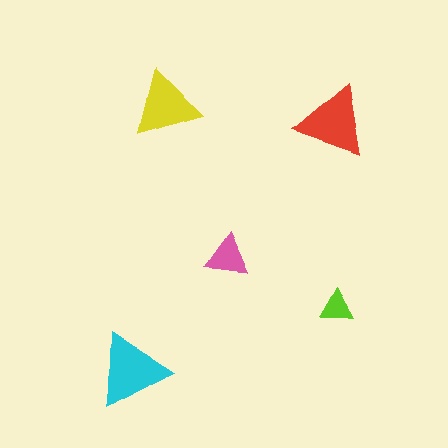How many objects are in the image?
There are 5 objects in the image.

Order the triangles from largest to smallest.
the cyan one, the red one, the yellow one, the pink one, the lime one.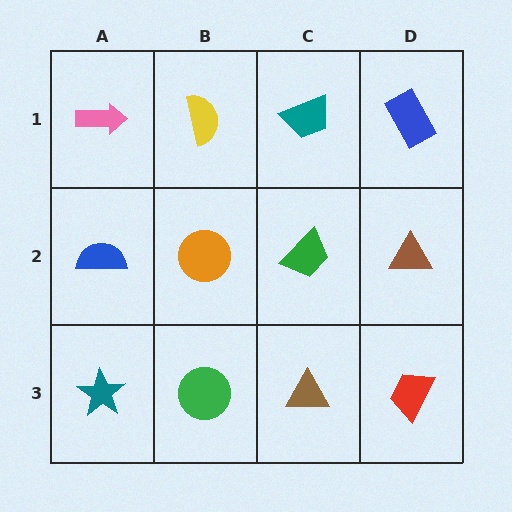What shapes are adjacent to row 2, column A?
A pink arrow (row 1, column A), a teal star (row 3, column A), an orange circle (row 2, column B).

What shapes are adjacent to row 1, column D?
A brown triangle (row 2, column D), a teal trapezoid (row 1, column C).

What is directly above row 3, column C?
A green trapezoid.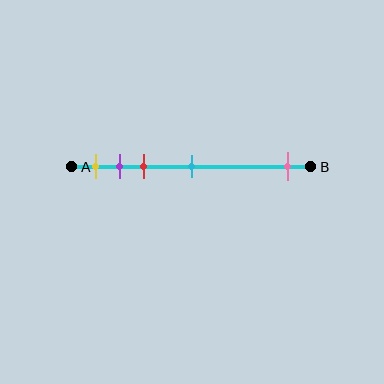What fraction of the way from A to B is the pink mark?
The pink mark is approximately 90% (0.9) of the way from A to B.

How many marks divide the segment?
There are 5 marks dividing the segment.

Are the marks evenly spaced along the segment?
No, the marks are not evenly spaced.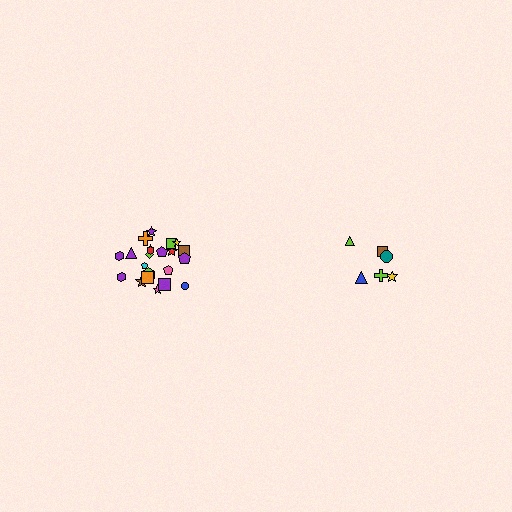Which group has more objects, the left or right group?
The left group.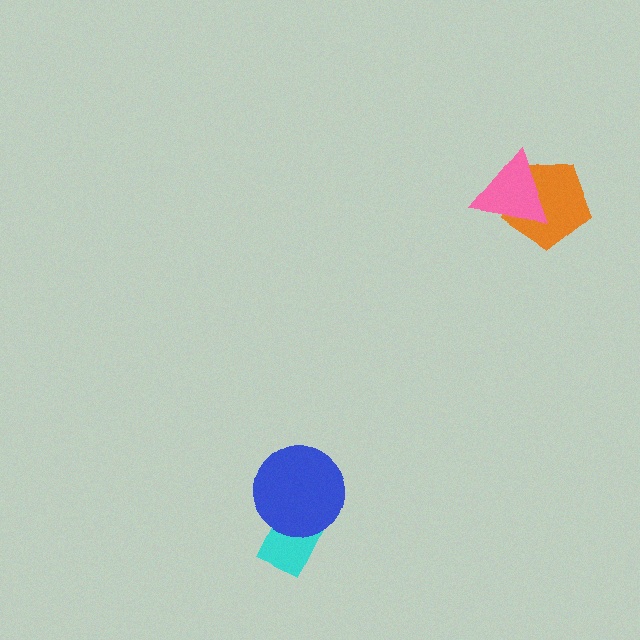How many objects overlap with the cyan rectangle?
1 object overlaps with the cyan rectangle.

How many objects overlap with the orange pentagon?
1 object overlaps with the orange pentagon.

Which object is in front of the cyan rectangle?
The blue circle is in front of the cyan rectangle.